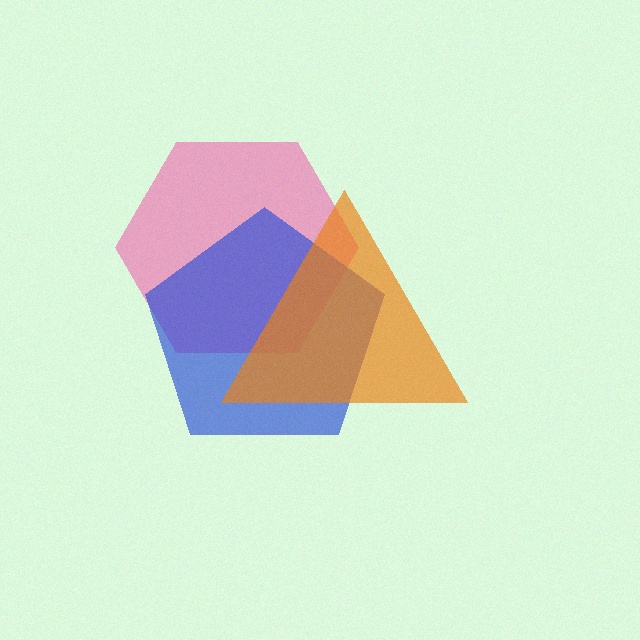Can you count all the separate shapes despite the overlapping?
Yes, there are 3 separate shapes.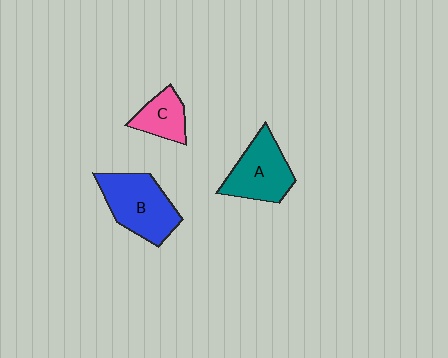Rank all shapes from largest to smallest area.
From largest to smallest: B (blue), A (teal), C (pink).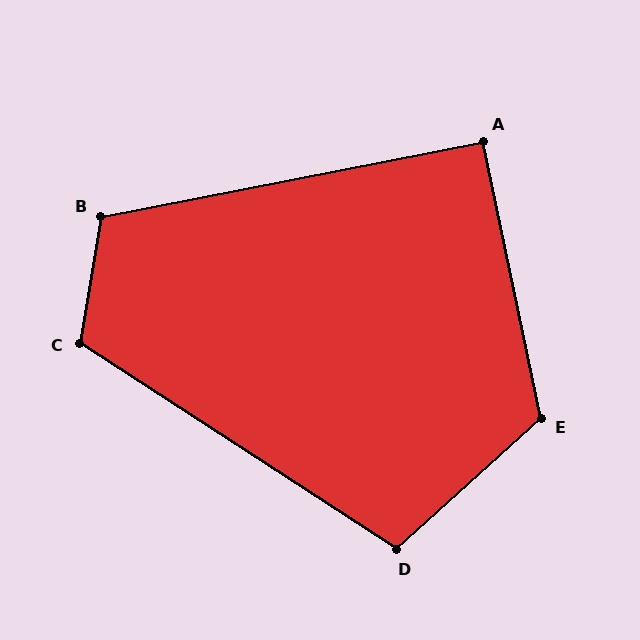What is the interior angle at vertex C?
Approximately 113 degrees (obtuse).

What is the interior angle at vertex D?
Approximately 105 degrees (obtuse).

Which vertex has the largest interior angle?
E, at approximately 120 degrees.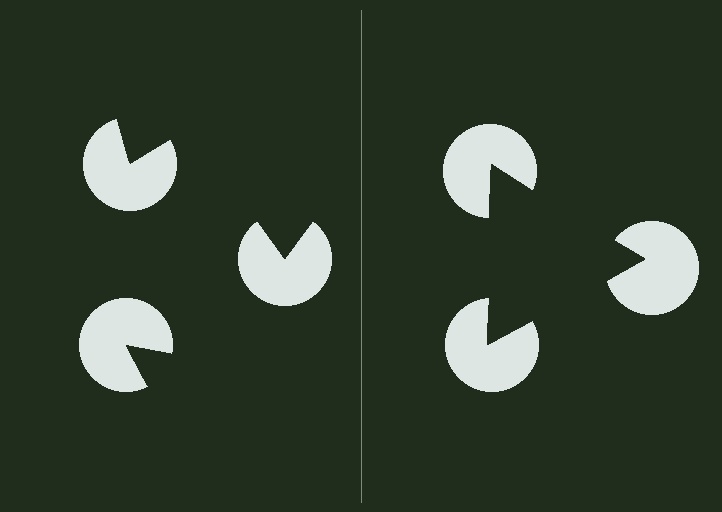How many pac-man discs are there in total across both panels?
6 — 3 on each side.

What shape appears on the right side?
An illusory triangle.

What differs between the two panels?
The pac-man discs are positioned identically on both sides; only the wedge orientations differ. On the right they align to a triangle; on the left they are misaligned.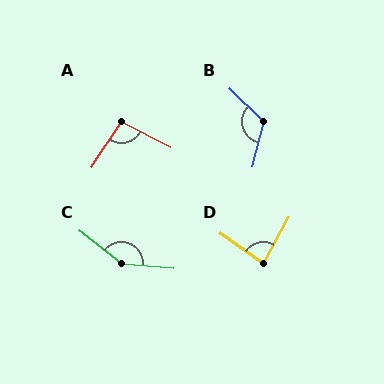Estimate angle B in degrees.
Approximately 120 degrees.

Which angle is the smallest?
D, at approximately 83 degrees.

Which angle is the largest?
C, at approximately 147 degrees.